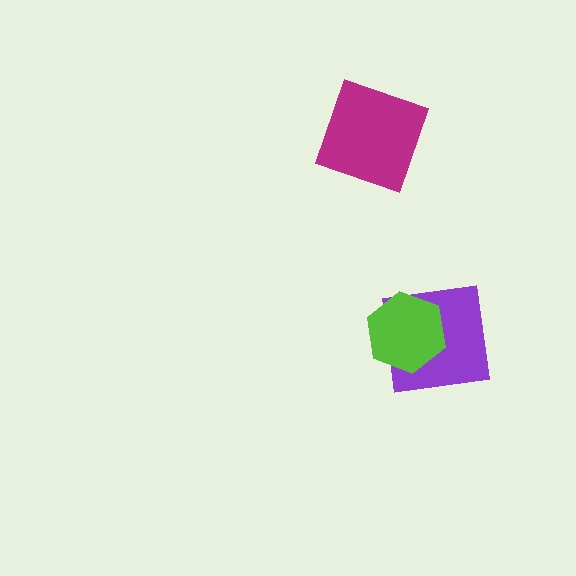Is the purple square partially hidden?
Yes, it is partially covered by another shape.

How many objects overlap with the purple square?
1 object overlaps with the purple square.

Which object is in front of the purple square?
The lime hexagon is in front of the purple square.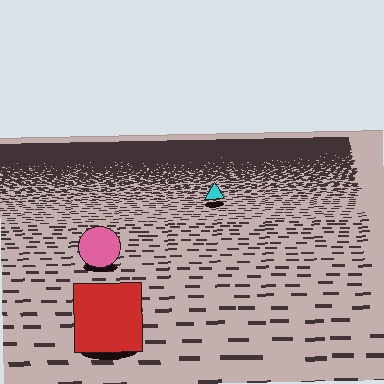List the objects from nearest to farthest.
From nearest to farthest: the red square, the pink circle, the cyan triangle.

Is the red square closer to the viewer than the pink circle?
Yes. The red square is closer — you can tell from the texture gradient: the ground texture is coarser near it.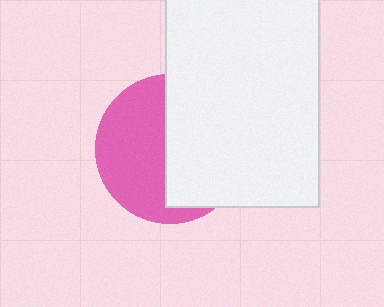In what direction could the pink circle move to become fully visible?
The pink circle could move left. That would shift it out from behind the white rectangle entirely.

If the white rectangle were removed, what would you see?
You would see the complete pink circle.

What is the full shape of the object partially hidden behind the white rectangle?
The partially hidden object is a pink circle.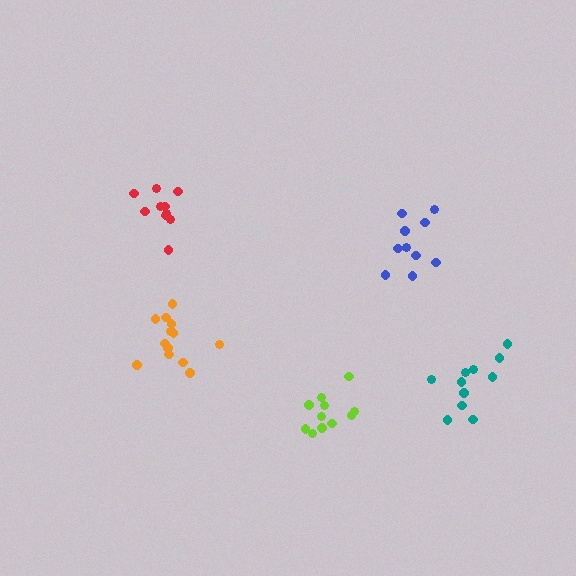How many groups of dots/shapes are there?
There are 5 groups.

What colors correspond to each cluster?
The clusters are colored: blue, lime, red, orange, teal.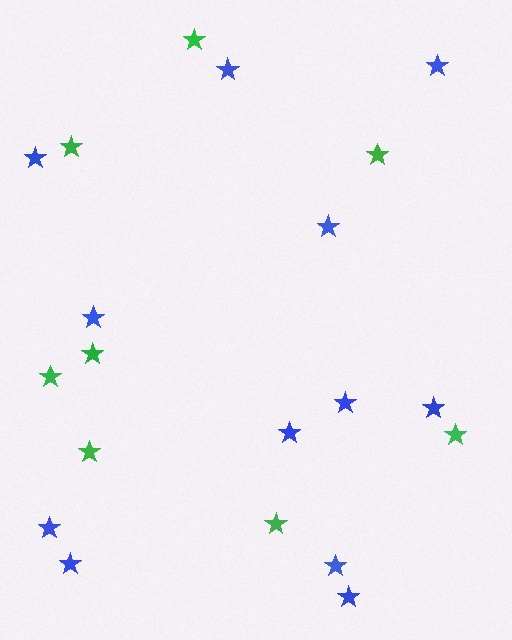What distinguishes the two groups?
There are 2 groups: one group of green stars (8) and one group of blue stars (12).